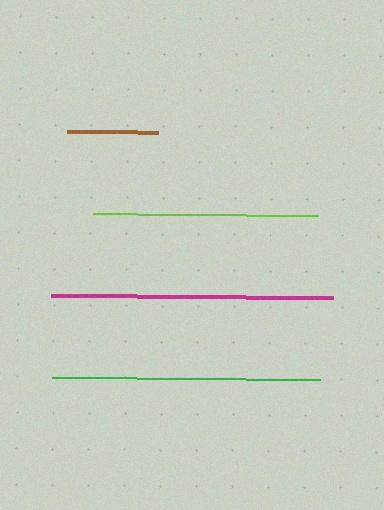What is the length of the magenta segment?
The magenta segment is approximately 282 pixels long.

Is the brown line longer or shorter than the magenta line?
The magenta line is longer than the brown line.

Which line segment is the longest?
The magenta line is the longest at approximately 282 pixels.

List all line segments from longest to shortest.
From longest to shortest: magenta, green, lime, brown.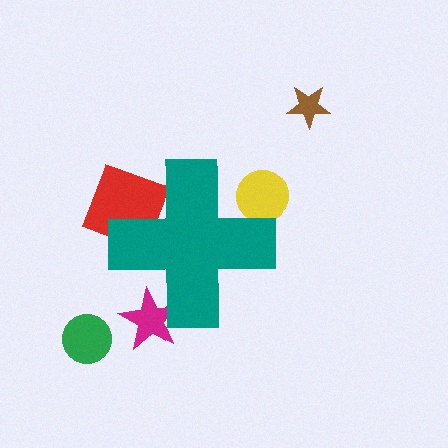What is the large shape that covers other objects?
A teal cross.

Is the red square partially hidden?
Yes, the red square is partially hidden behind the teal cross.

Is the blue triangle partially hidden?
Yes, the blue triangle is partially hidden behind the teal cross.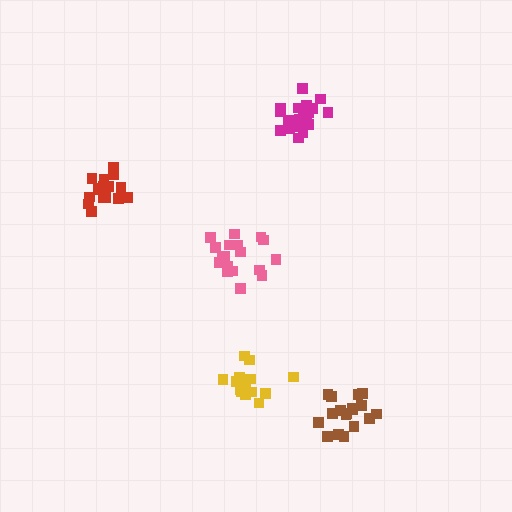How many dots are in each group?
Group 1: 18 dots, Group 2: 19 dots, Group 3: 16 dots, Group 4: 15 dots, Group 5: 19 dots (87 total).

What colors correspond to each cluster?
The clusters are colored: pink, magenta, red, yellow, brown.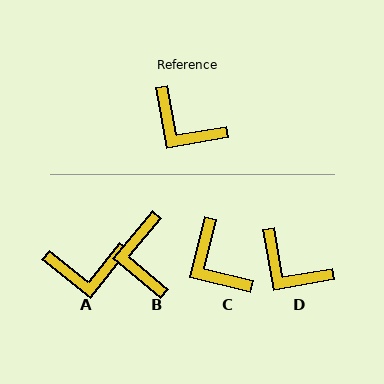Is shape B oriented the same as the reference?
No, it is off by about 50 degrees.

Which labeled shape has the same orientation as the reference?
D.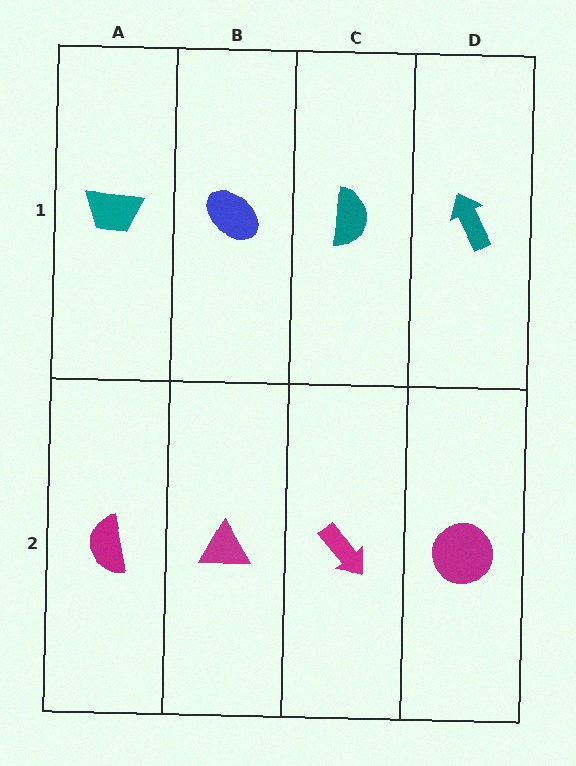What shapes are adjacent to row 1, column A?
A magenta semicircle (row 2, column A), a blue ellipse (row 1, column B).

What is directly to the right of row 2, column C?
A magenta circle.